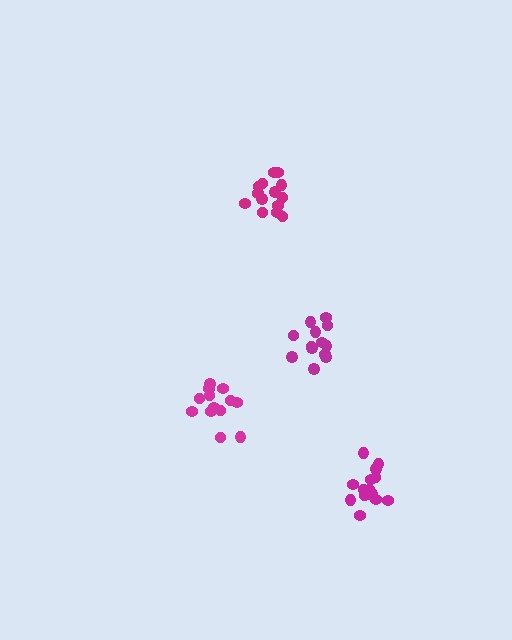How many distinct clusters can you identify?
There are 4 distinct clusters.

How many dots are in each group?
Group 1: 13 dots, Group 2: 13 dots, Group 3: 16 dots, Group 4: 14 dots (56 total).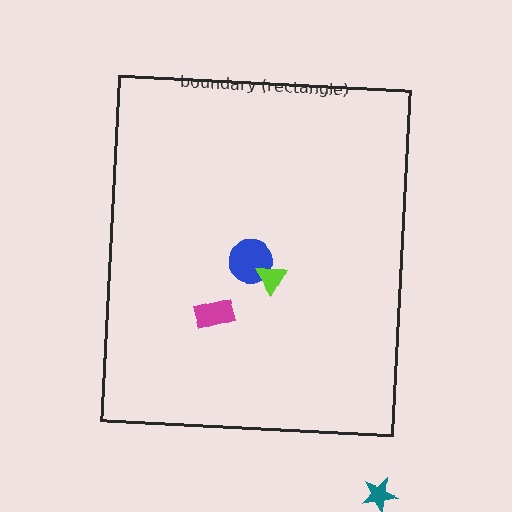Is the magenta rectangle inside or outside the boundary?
Inside.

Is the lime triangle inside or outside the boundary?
Inside.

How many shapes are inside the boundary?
3 inside, 1 outside.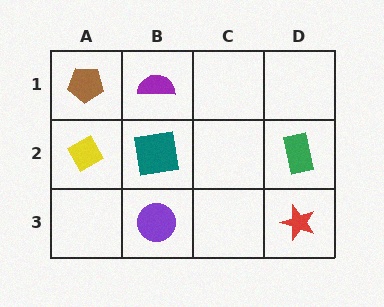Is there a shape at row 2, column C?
No, that cell is empty.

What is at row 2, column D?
A green rectangle.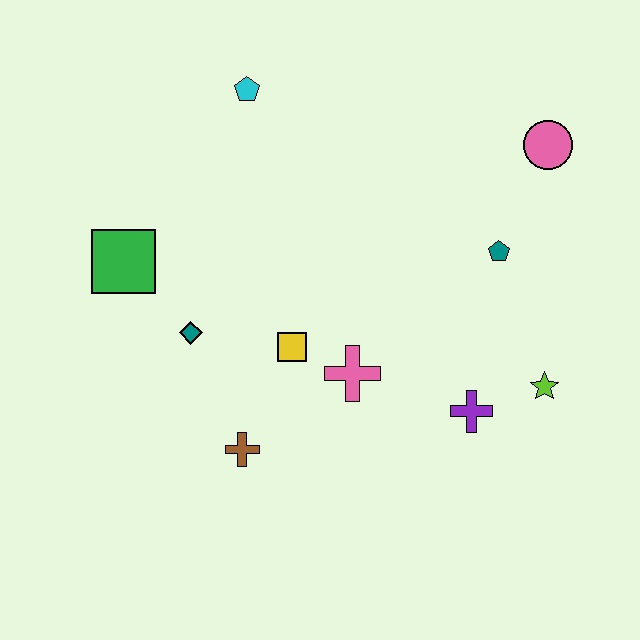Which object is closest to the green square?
The teal diamond is closest to the green square.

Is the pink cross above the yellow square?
No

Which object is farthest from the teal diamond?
The pink circle is farthest from the teal diamond.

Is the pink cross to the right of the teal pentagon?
No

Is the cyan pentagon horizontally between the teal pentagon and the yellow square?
No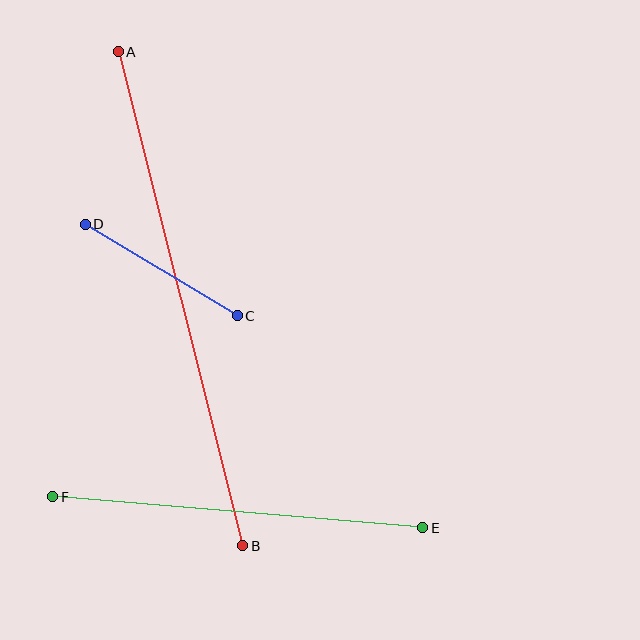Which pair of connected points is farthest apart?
Points A and B are farthest apart.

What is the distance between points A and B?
The distance is approximately 509 pixels.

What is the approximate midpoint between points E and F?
The midpoint is at approximately (238, 512) pixels.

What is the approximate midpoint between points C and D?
The midpoint is at approximately (161, 270) pixels.